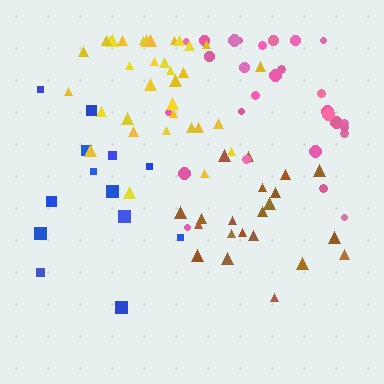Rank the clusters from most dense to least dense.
yellow, brown, pink, blue.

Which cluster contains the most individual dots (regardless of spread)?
Yellow (34).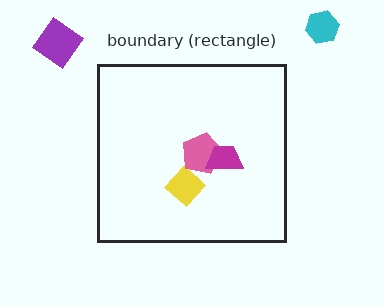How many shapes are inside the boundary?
3 inside, 2 outside.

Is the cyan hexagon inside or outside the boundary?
Outside.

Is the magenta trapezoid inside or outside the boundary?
Inside.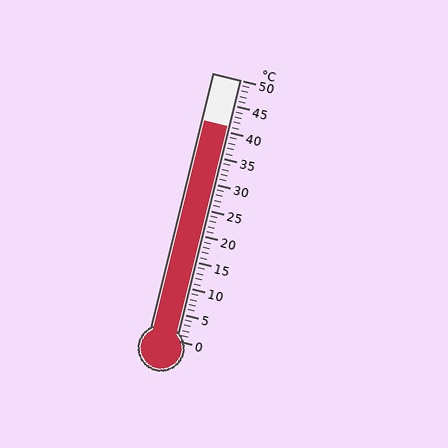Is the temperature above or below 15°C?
The temperature is above 15°C.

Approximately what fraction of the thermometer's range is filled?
The thermometer is filled to approximately 80% of its range.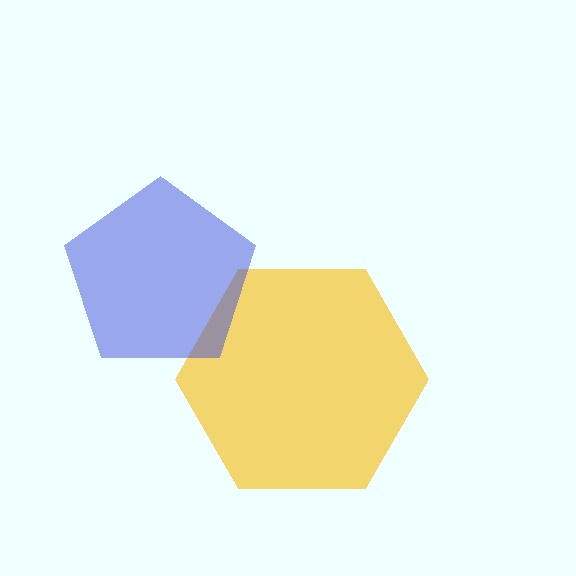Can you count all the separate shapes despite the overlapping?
Yes, there are 2 separate shapes.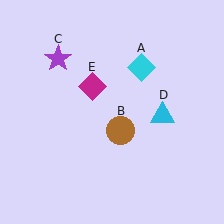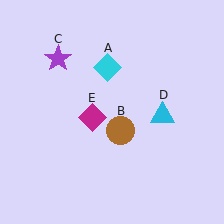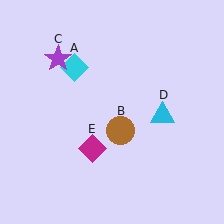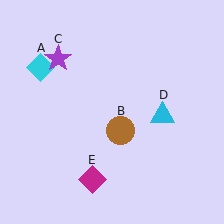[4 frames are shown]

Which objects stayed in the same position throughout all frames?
Brown circle (object B) and purple star (object C) and cyan triangle (object D) remained stationary.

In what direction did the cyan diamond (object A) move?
The cyan diamond (object A) moved left.